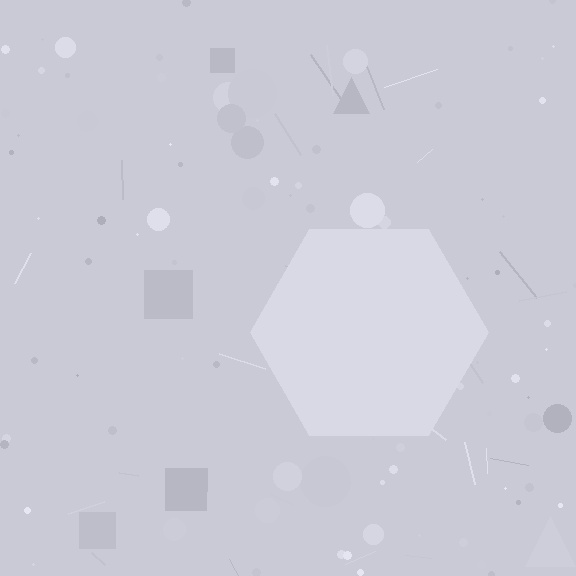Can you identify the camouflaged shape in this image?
The camouflaged shape is a hexagon.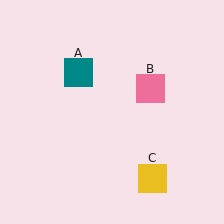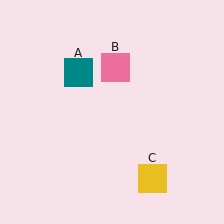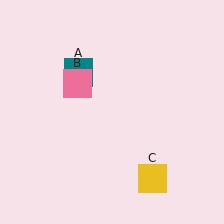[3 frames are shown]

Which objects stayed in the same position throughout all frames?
Teal square (object A) and yellow square (object C) remained stationary.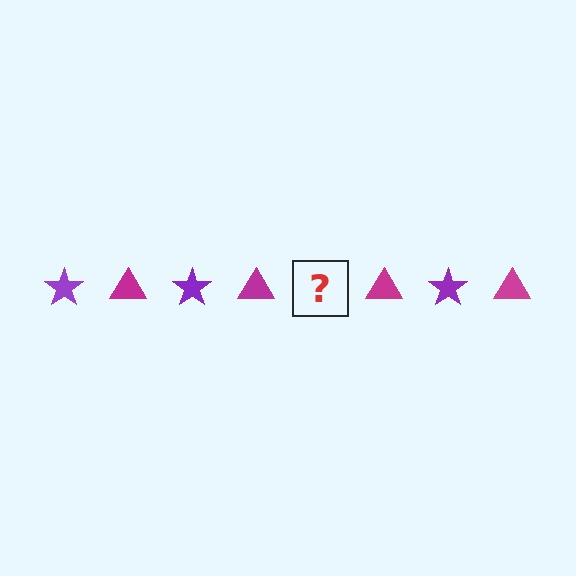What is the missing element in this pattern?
The missing element is a purple star.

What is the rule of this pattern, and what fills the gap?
The rule is that the pattern alternates between purple star and magenta triangle. The gap should be filled with a purple star.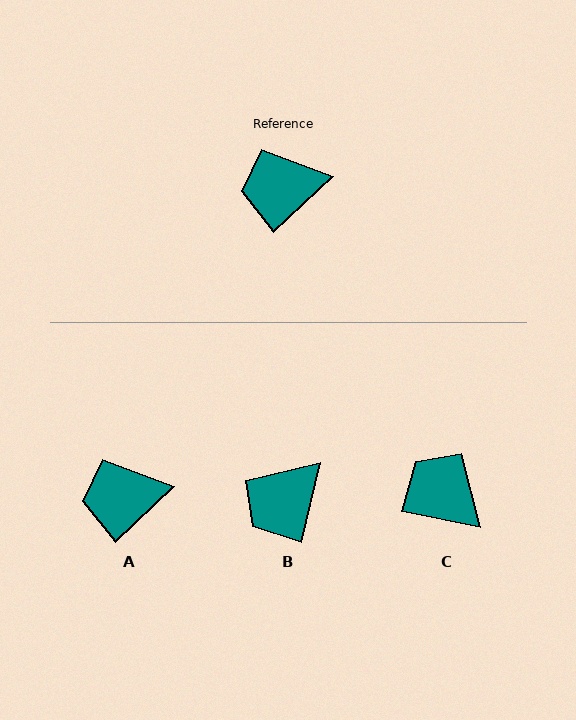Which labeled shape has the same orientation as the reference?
A.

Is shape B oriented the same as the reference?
No, it is off by about 34 degrees.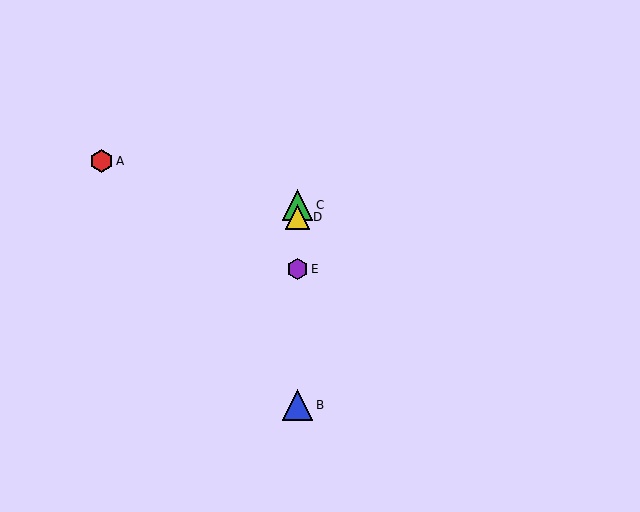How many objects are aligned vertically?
4 objects (B, C, D, E) are aligned vertically.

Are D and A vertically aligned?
No, D is at x≈297 and A is at x≈101.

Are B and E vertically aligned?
Yes, both are at x≈297.